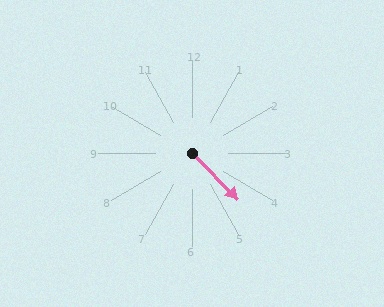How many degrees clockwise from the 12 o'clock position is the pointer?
Approximately 135 degrees.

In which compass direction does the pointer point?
Southeast.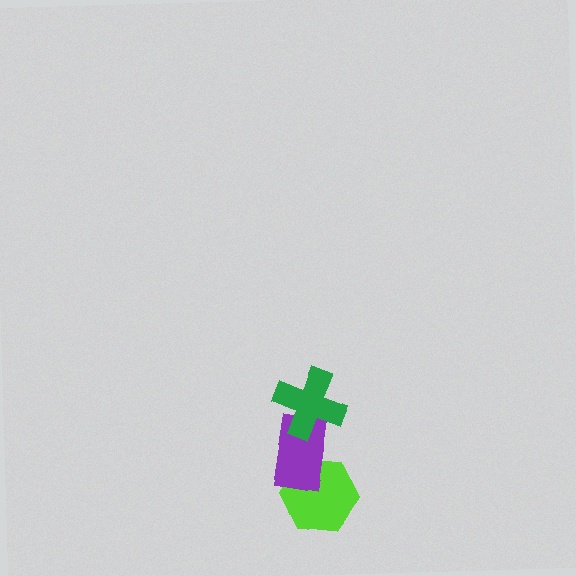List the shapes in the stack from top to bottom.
From top to bottom: the green cross, the purple rectangle, the lime hexagon.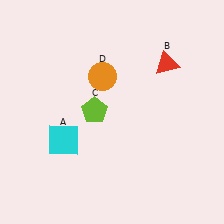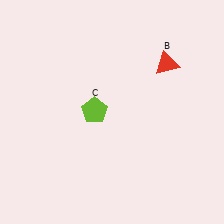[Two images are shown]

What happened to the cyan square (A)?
The cyan square (A) was removed in Image 2. It was in the bottom-left area of Image 1.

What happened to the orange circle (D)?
The orange circle (D) was removed in Image 2. It was in the top-left area of Image 1.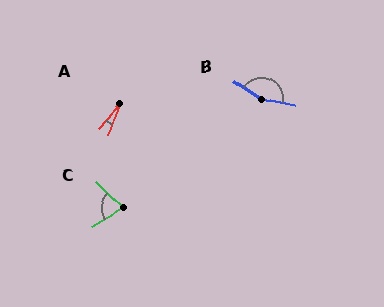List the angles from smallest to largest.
A (18°), C (76°), B (155°).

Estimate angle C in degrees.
Approximately 76 degrees.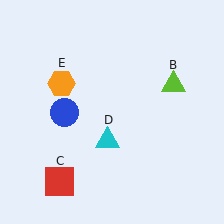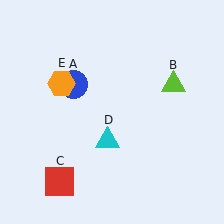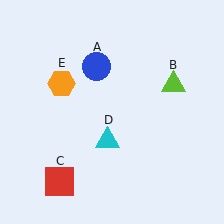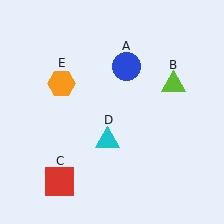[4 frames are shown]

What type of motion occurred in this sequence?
The blue circle (object A) rotated clockwise around the center of the scene.